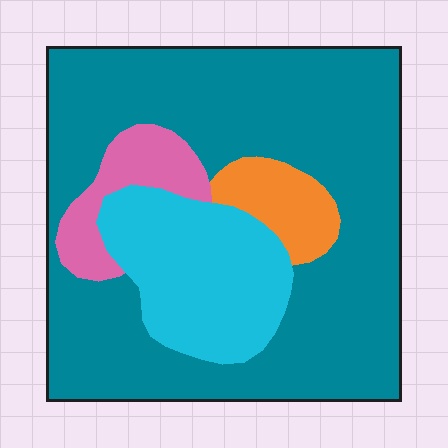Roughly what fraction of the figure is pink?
Pink takes up less than a quarter of the figure.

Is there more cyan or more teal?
Teal.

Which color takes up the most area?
Teal, at roughly 65%.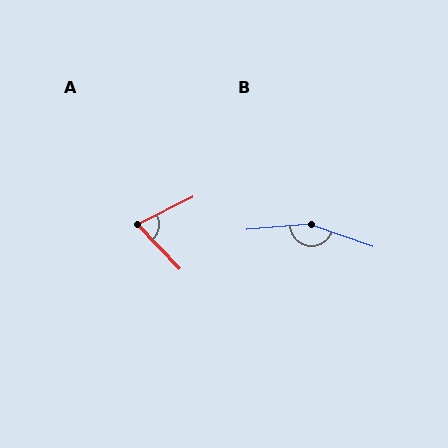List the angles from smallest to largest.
A (73°), B (156°).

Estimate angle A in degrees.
Approximately 73 degrees.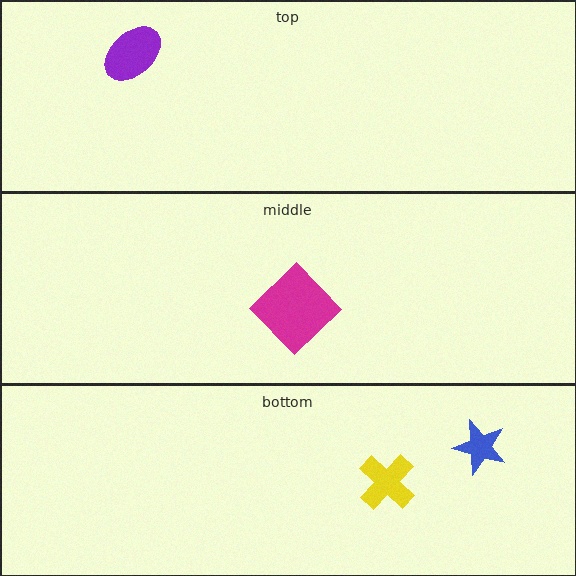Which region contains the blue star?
The bottom region.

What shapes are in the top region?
The purple ellipse.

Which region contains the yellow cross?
The bottom region.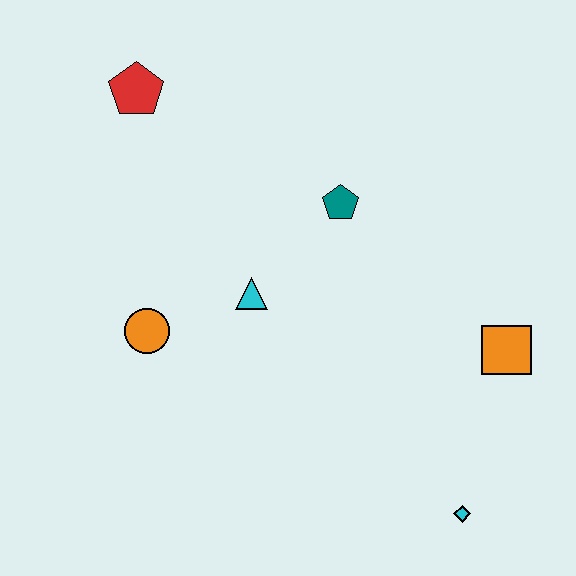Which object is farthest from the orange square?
The red pentagon is farthest from the orange square.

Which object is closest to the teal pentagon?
The cyan triangle is closest to the teal pentagon.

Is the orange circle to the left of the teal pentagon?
Yes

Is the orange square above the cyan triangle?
No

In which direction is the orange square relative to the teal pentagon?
The orange square is to the right of the teal pentagon.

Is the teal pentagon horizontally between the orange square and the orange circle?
Yes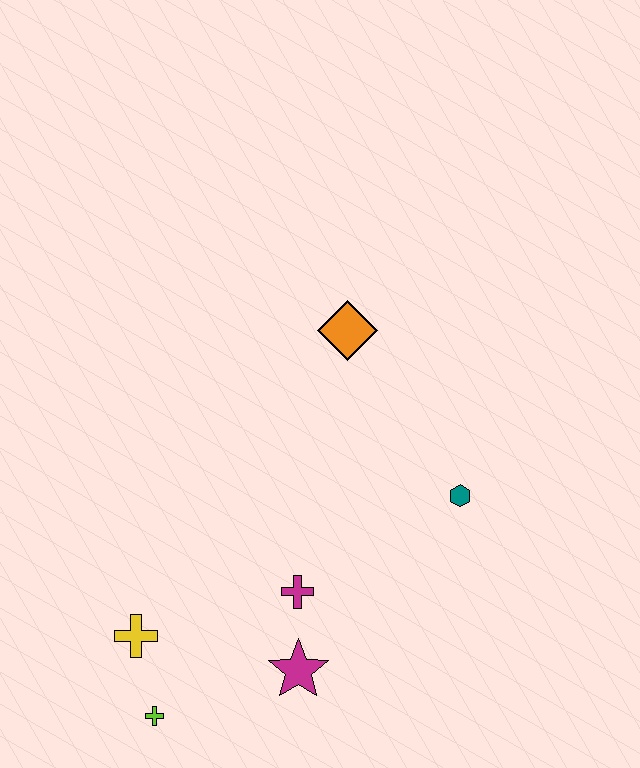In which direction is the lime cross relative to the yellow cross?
The lime cross is below the yellow cross.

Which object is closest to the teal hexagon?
The magenta cross is closest to the teal hexagon.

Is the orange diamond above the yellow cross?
Yes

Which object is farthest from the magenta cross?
The orange diamond is farthest from the magenta cross.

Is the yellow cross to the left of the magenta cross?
Yes